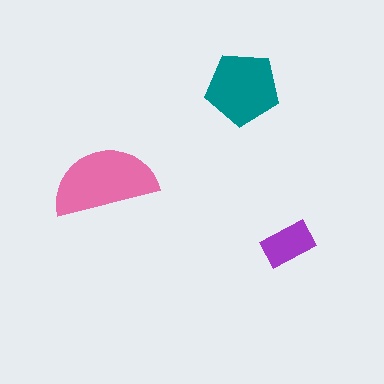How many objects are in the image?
There are 3 objects in the image.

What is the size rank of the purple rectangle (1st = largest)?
3rd.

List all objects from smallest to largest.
The purple rectangle, the teal pentagon, the pink semicircle.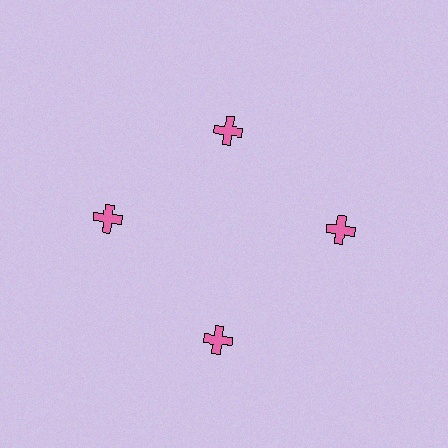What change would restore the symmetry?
The symmetry would be restored by moving it outward, back onto the ring so that all 4 crosses sit at equal angles and equal distance from the center.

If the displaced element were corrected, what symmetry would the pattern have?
It would have 4-fold rotational symmetry — the pattern would map onto itself every 90 degrees.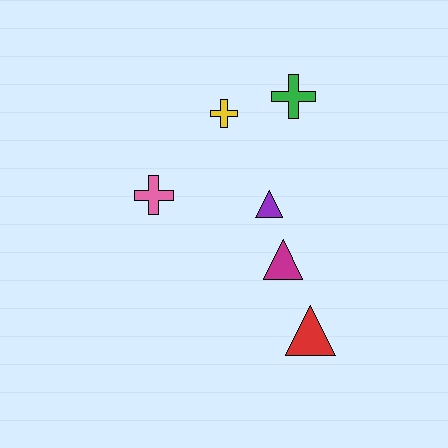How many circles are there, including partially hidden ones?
There are no circles.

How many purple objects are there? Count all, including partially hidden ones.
There is 1 purple object.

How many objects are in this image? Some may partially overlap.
There are 6 objects.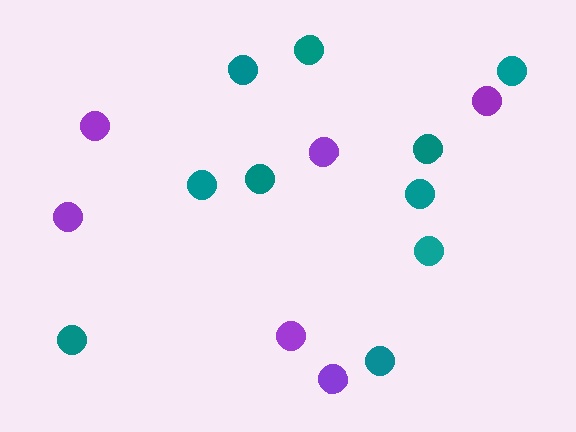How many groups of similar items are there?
There are 2 groups: one group of purple circles (6) and one group of teal circles (10).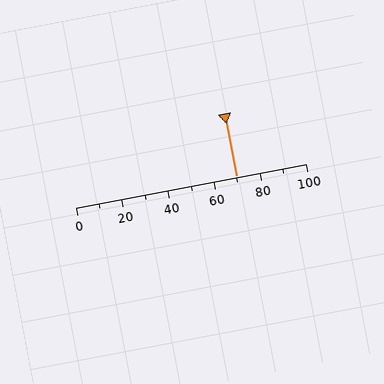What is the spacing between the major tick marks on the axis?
The major ticks are spaced 20 apart.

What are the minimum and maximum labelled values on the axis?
The axis runs from 0 to 100.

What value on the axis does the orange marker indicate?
The marker indicates approximately 70.